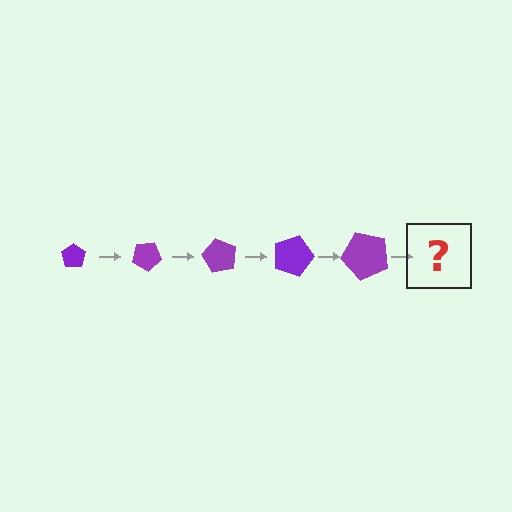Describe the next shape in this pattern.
It should be a pentagon, larger than the previous one and rotated 150 degrees from the start.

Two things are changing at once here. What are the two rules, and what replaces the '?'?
The two rules are that the pentagon grows larger each step and it rotates 30 degrees each step. The '?' should be a pentagon, larger than the previous one and rotated 150 degrees from the start.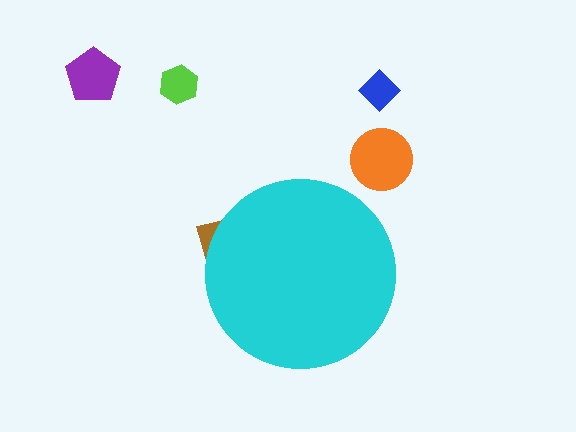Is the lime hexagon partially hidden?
No, the lime hexagon is fully visible.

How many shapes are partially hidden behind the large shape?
1 shape is partially hidden.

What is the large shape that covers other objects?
A cyan circle.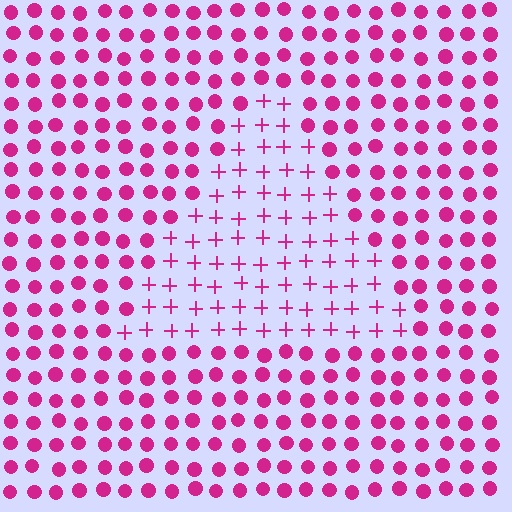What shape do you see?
I see a triangle.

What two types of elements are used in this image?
The image uses plus signs inside the triangle region and circles outside it.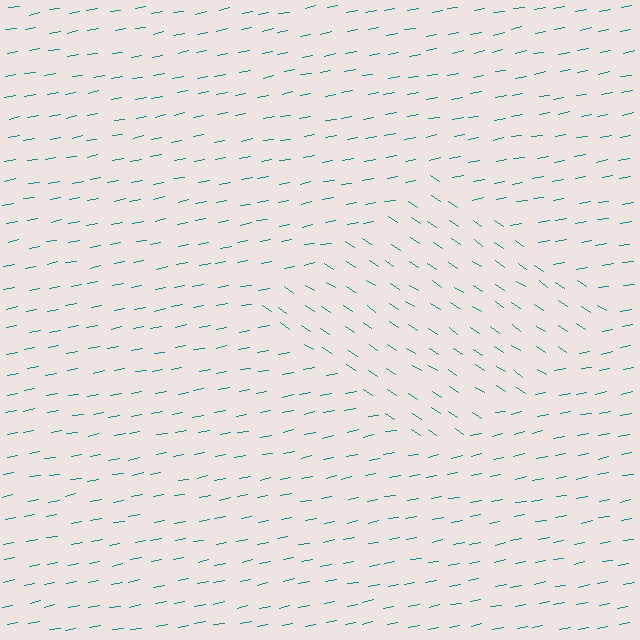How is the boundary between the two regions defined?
The boundary is defined purely by a change in line orientation (approximately 45 degrees difference). All lines are the same color and thickness.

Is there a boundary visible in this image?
Yes, there is a texture boundary formed by a change in line orientation.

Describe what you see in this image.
The image is filled with small teal line segments. A diamond region in the image has lines oriented differently from the surrounding lines, creating a visible texture boundary.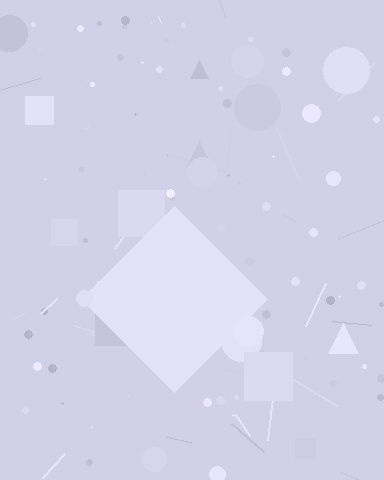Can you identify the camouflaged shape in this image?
The camouflaged shape is a diamond.